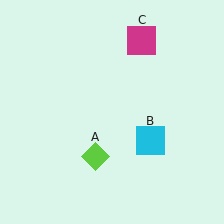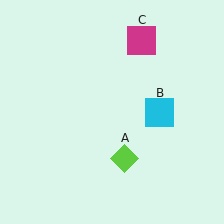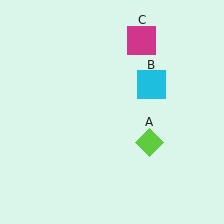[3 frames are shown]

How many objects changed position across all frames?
2 objects changed position: lime diamond (object A), cyan square (object B).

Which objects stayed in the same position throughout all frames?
Magenta square (object C) remained stationary.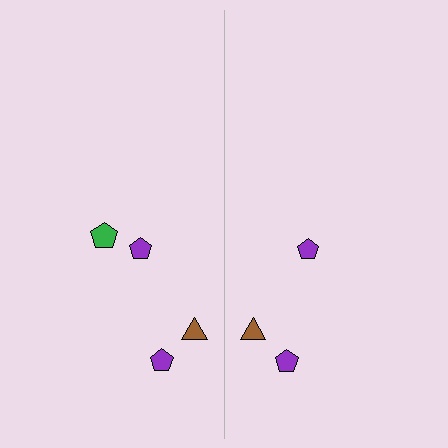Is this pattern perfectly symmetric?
No, the pattern is not perfectly symmetric. A green pentagon is missing from the right side.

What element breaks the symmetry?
A green pentagon is missing from the right side.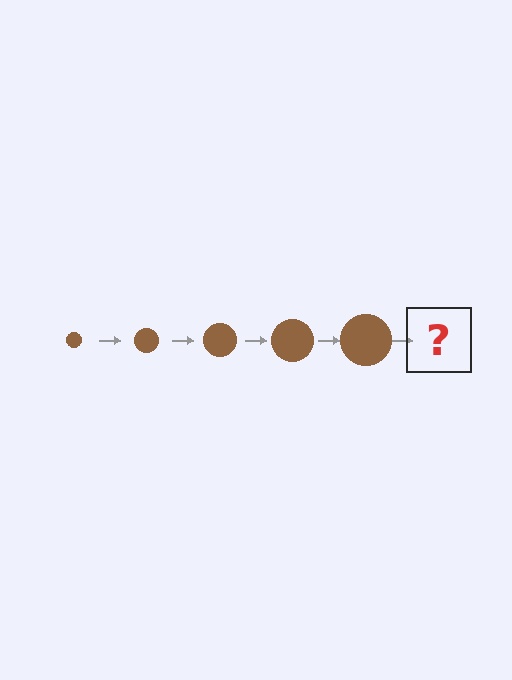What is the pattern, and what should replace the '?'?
The pattern is that the circle gets progressively larger each step. The '?' should be a brown circle, larger than the previous one.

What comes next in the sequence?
The next element should be a brown circle, larger than the previous one.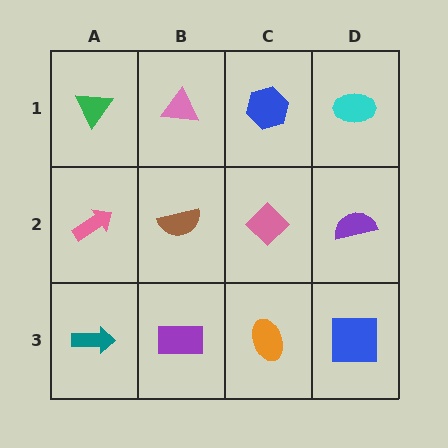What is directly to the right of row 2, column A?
A brown semicircle.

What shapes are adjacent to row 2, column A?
A green triangle (row 1, column A), a teal arrow (row 3, column A), a brown semicircle (row 2, column B).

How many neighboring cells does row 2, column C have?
4.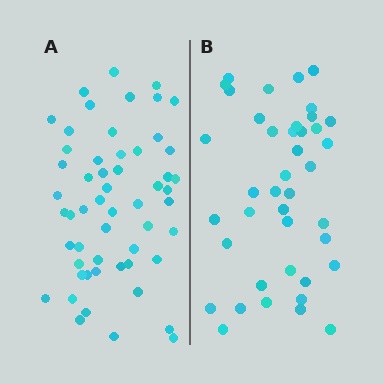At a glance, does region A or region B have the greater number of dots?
Region A (the left region) has more dots.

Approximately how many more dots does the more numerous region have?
Region A has approximately 15 more dots than region B.